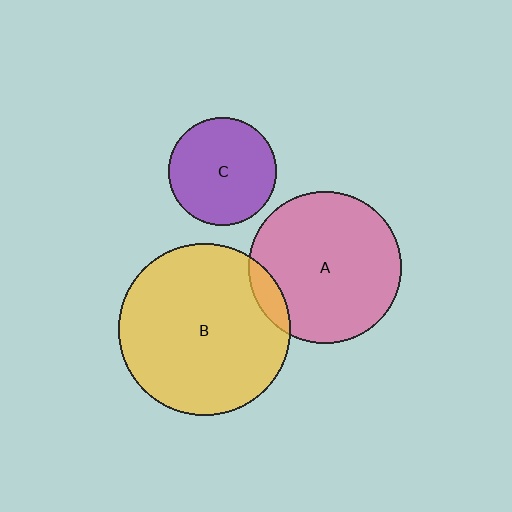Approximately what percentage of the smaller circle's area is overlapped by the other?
Approximately 10%.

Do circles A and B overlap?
Yes.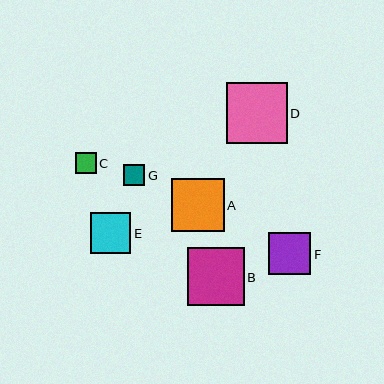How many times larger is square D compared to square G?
Square D is approximately 2.9 times the size of square G.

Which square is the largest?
Square D is the largest with a size of approximately 61 pixels.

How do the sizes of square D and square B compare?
Square D and square B are approximately the same size.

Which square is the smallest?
Square C is the smallest with a size of approximately 21 pixels.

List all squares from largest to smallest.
From largest to smallest: D, B, A, F, E, G, C.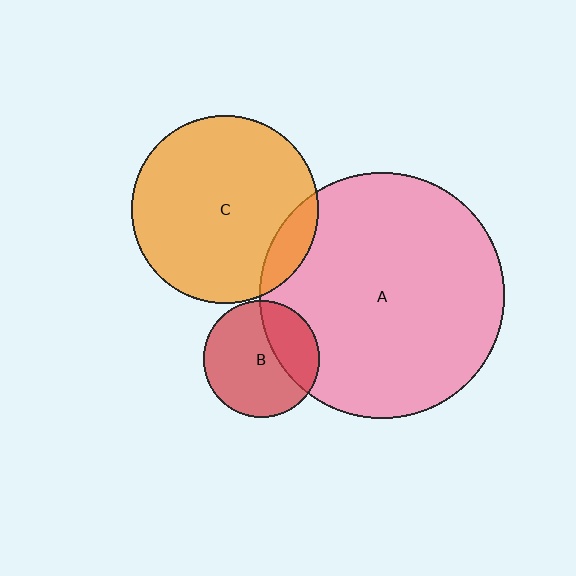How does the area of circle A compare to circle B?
Approximately 4.5 times.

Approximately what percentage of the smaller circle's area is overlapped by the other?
Approximately 10%.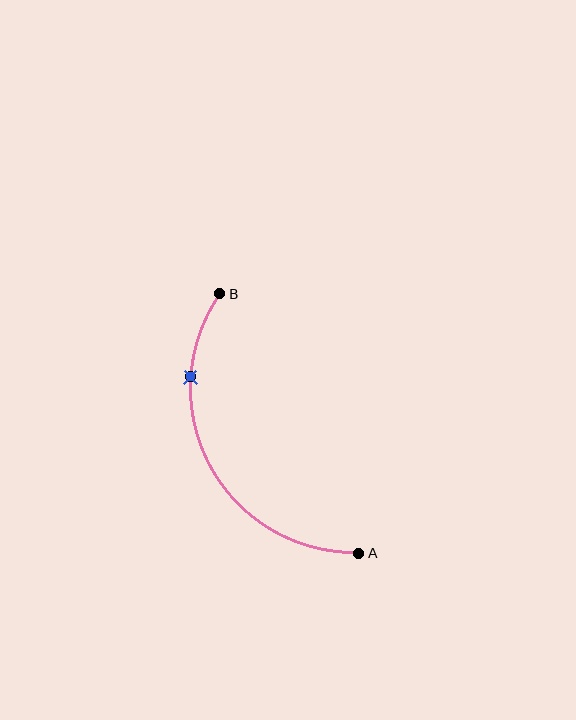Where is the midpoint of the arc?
The arc midpoint is the point on the curve farthest from the straight line joining A and B. It sits to the left of that line.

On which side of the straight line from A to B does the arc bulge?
The arc bulges to the left of the straight line connecting A and B.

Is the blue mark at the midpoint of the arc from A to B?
No. The blue mark lies on the arc but is closer to endpoint B. The arc midpoint would be at the point on the curve equidistant along the arc from both A and B.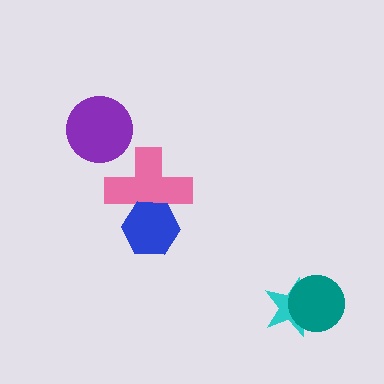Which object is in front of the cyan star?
The teal circle is in front of the cyan star.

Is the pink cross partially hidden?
Yes, it is partially covered by another shape.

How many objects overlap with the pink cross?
1 object overlaps with the pink cross.